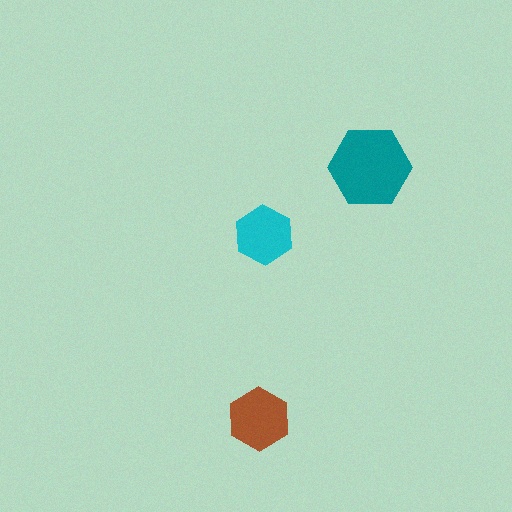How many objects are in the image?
There are 3 objects in the image.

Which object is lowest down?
The brown hexagon is bottommost.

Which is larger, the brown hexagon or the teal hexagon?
The teal one.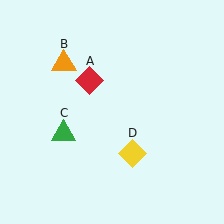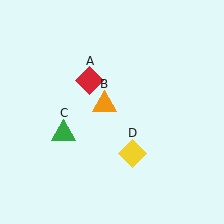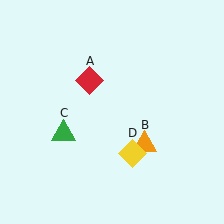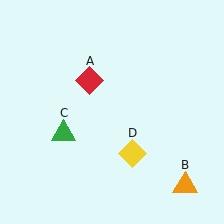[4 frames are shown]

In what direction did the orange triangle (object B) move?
The orange triangle (object B) moved down and to the right.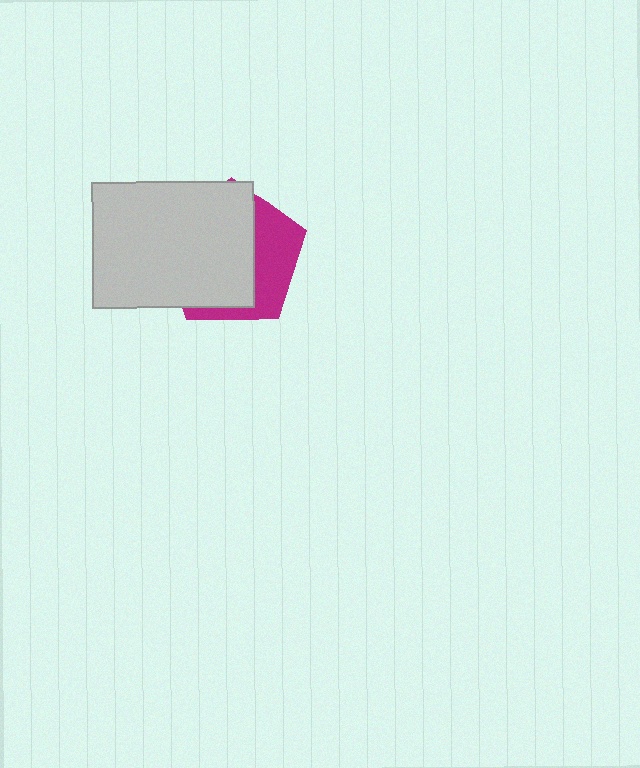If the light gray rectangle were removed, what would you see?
You would see the complete magenta pentagon.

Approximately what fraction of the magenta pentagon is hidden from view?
Roughly 64% of the magenta pentagon is hidden behind the light gray rectangle.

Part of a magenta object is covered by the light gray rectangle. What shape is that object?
It is a pentagon.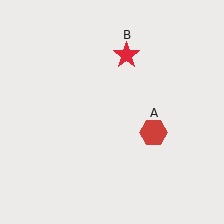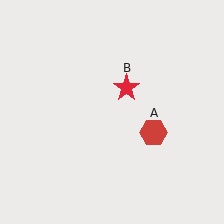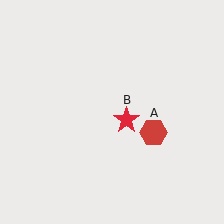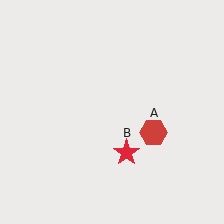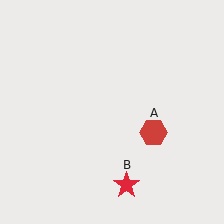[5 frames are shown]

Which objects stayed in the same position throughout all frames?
Red hexagon (object A) remained stationary.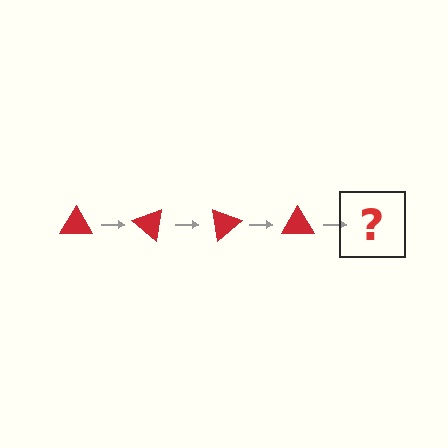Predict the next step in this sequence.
The next step is a red triangle rotated 160 degrees.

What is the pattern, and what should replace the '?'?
The pattern is that the triangle rotates 40 degrees each step. The '?' should be a red triangle rotated 160 degrees.